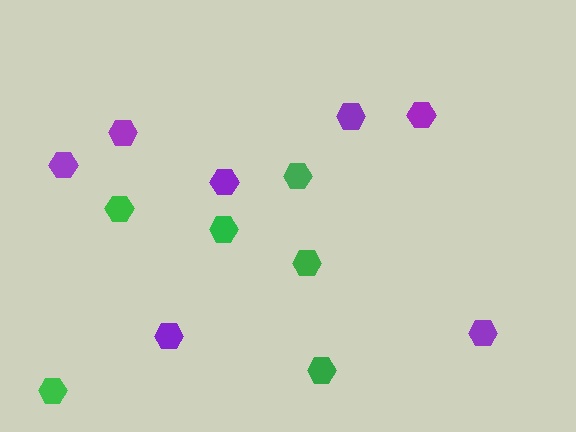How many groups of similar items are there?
There are 2 groups: one group of purple hexagons (7) and one group of green hexagons (6).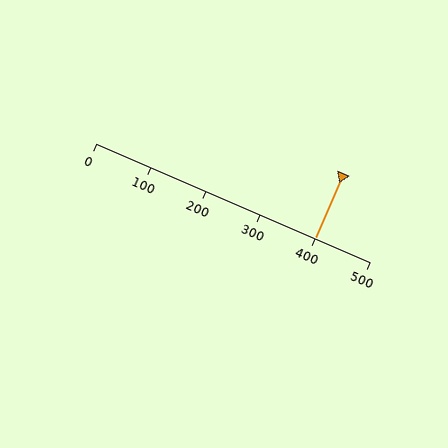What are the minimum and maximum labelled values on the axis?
The axis runs from 0 to 500.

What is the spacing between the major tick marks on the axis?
The major ticks are spaced 100 apart.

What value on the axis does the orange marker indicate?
The marker indicates approximately 400.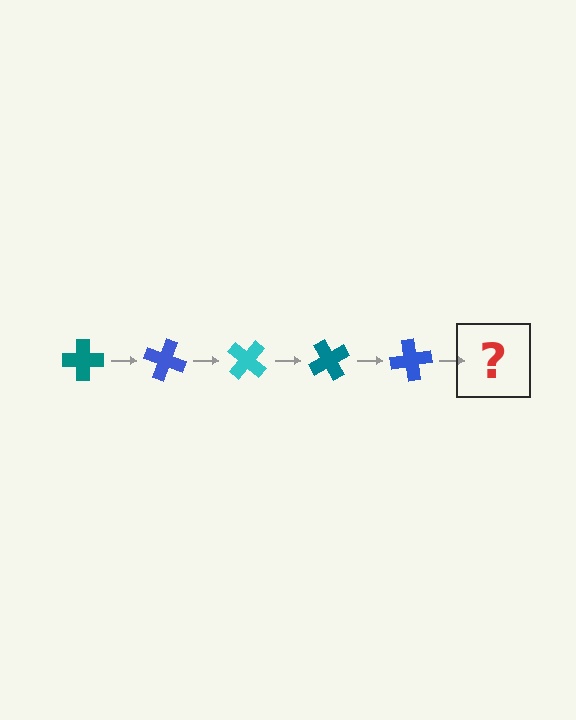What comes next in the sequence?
The next element should be a cyan cross, rotated 100 degrees from the start.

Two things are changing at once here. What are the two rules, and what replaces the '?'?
The two rules are that it rotates 20 degrees each step and the color cycles through teal, blue, and cyan. The '?' should be a cyan cross, rotated 100 degrees from the start.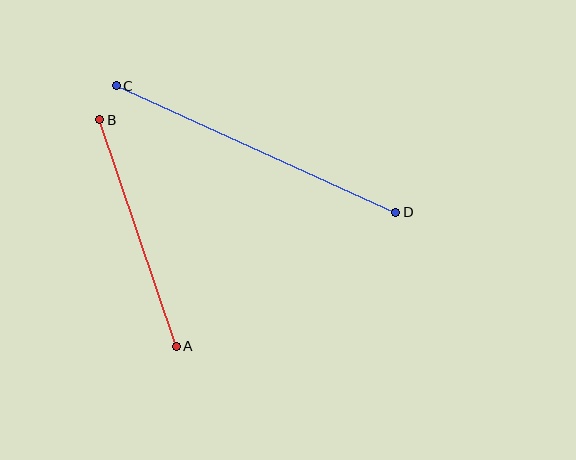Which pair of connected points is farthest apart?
Points C and D are farthest apart.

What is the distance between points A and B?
The distance is approximately 239 pixels.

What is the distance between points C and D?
The distance is approximately 307 pixels.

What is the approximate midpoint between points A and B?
The midpoint is at approximately (138, 233) pixels.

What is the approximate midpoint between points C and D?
The midpoint is at approximately (256, 149) pixels.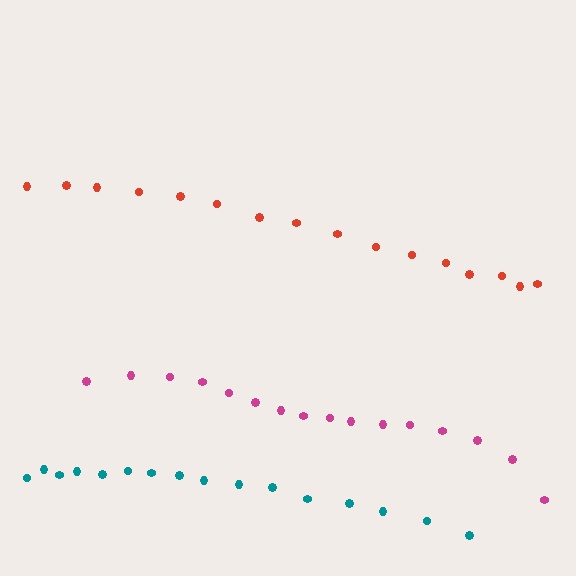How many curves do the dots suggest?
There are 3 distinct paths.